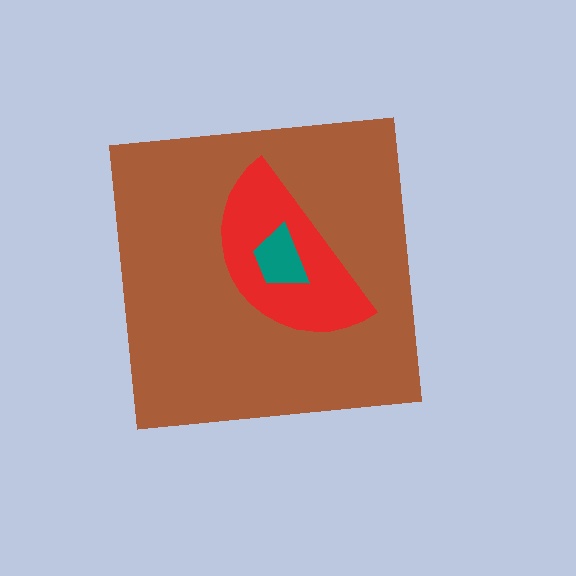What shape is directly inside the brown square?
The red semicircle.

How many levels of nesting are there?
3.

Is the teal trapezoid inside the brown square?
Yes.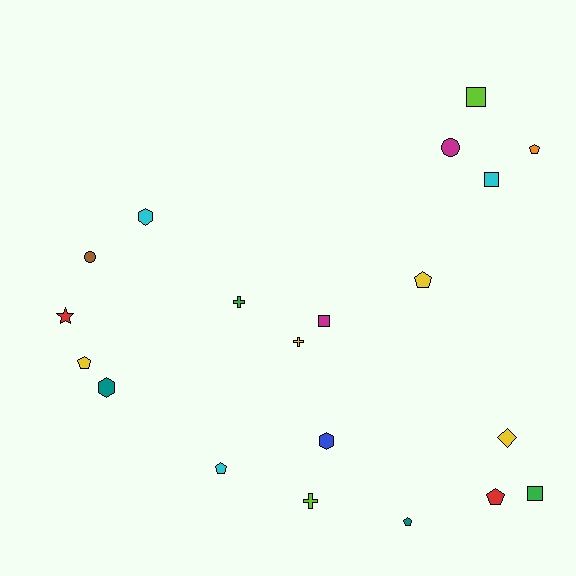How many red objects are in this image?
There are 2 red objects.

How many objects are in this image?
There are 20 objects.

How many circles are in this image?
There are 2 circles.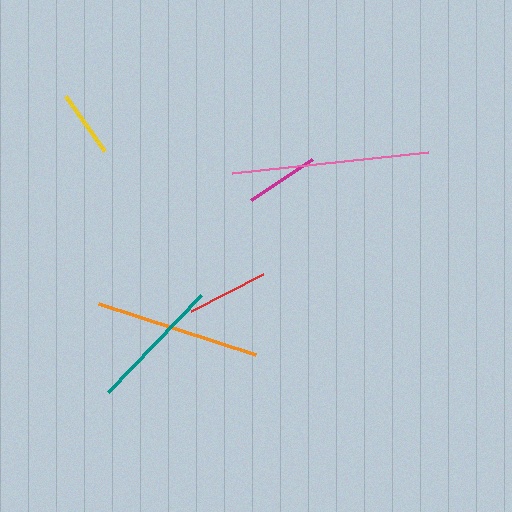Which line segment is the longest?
The pink line is the longest at approximately 198 pixels.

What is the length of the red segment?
The red segment is approximately 82 pixels long.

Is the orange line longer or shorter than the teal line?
The orange line is longer than the teal line.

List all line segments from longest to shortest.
From longest to shortest: pink, orange, teal, red, magenta, yellow.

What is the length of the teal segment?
The teal segment is approximately 135 pixels long.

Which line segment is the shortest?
The yellow line is the shortest at approximately 67 pixels.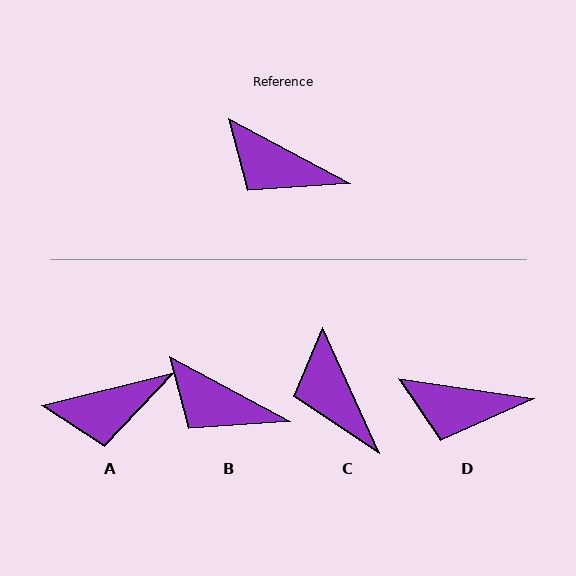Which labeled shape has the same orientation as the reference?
B.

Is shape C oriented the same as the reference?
No, it is off by about 37 degrees.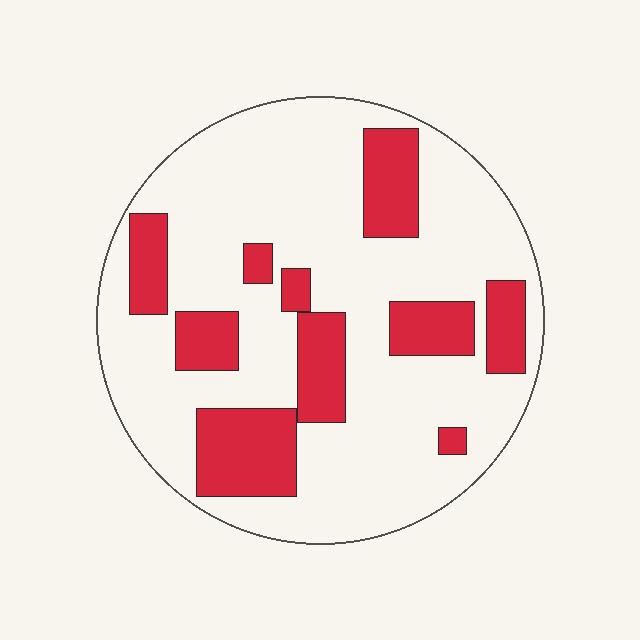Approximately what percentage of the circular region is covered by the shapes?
Approximately 25%.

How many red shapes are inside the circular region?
10.